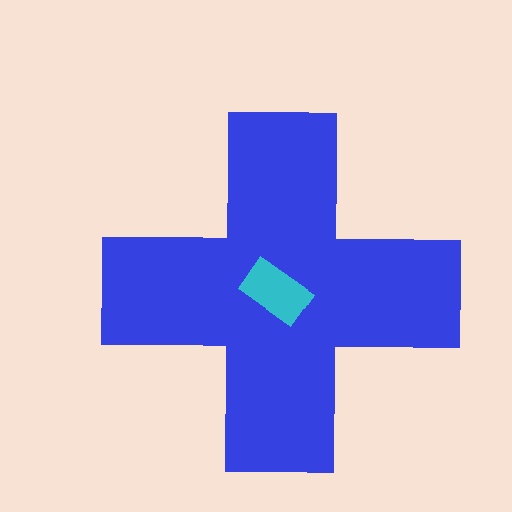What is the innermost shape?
The cyan rectangle.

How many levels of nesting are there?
2.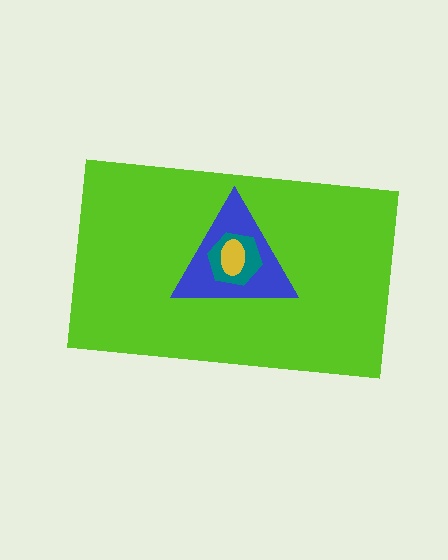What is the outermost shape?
The lime rectangle.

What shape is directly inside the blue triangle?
The teal hexagon.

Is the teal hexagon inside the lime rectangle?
Yes.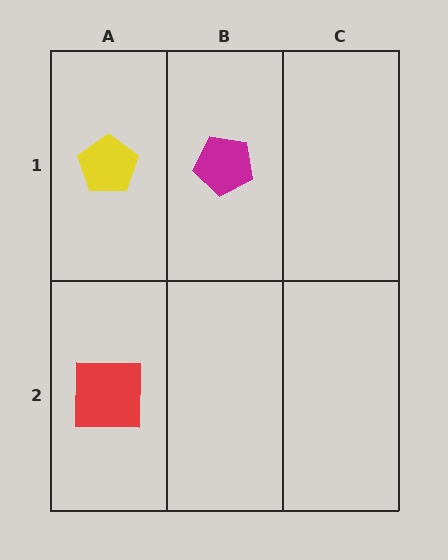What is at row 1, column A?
A yellow pentagon.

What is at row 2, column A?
A red square.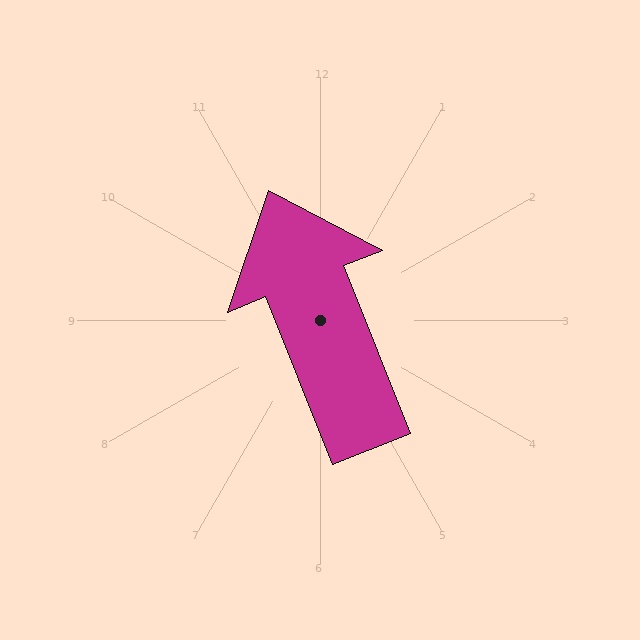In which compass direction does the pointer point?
North.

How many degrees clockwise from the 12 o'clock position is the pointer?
Approximately 338 degrees.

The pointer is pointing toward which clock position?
Roughly 11 o'clock.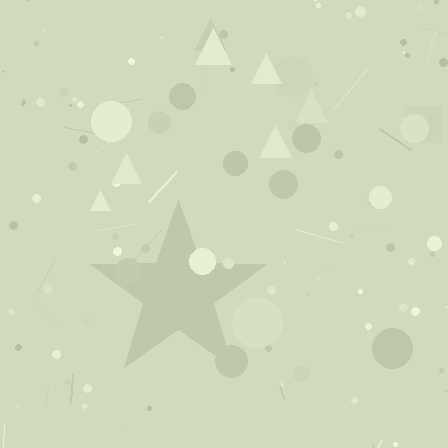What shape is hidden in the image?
A star is hidden in the image.